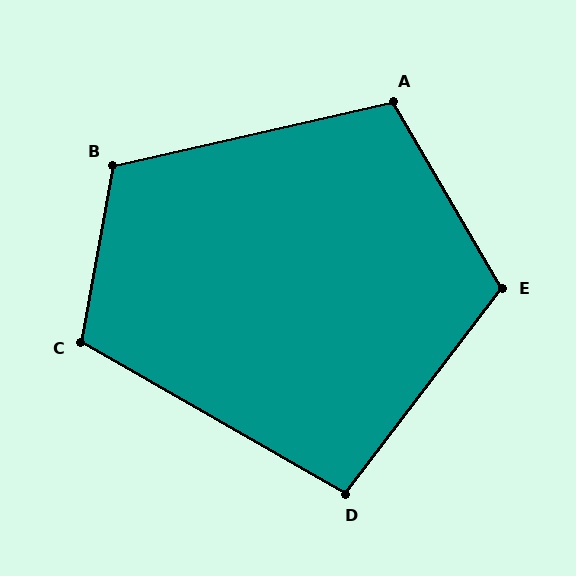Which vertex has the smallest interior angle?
D, at approximately 98 degrees.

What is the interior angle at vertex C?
Approximately 110 degrees (obtuse).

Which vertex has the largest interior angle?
B, at approximately 113 degrees.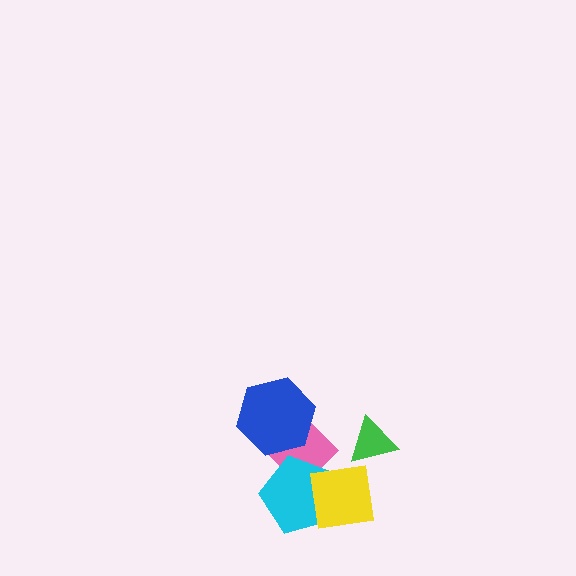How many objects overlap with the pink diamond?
3 objects overlap with the pink diamond.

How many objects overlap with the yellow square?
2 objects overlap with the yellow square.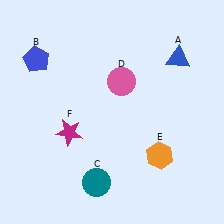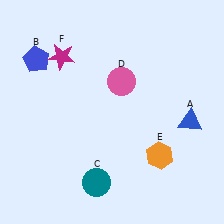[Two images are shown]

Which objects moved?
The objects that moved are: the blue triangle (A), the magenta star (F).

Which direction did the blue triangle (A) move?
The blue triangle (A) moved down.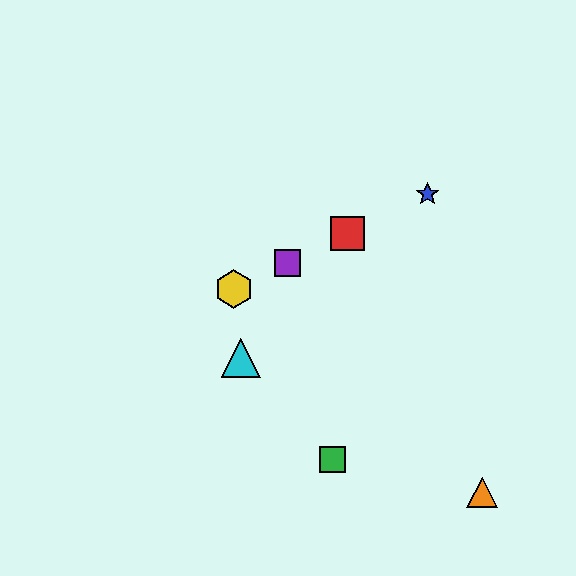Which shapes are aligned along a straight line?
The red square, the blue star, the yellow hexagon, the purple square are aligned along a straight line.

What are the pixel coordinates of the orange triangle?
The orange triangle is at (482, 493).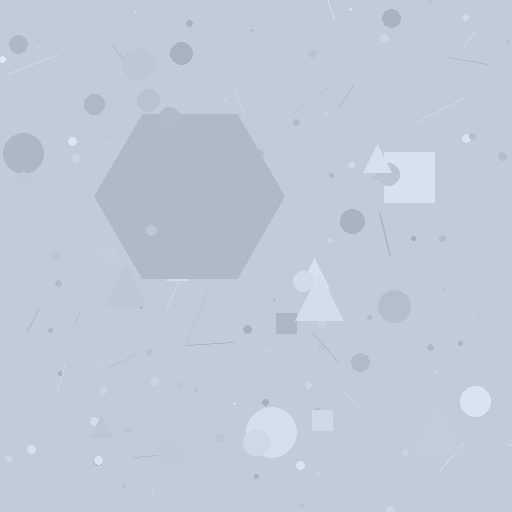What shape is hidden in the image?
A hexagon is hidden in the image.